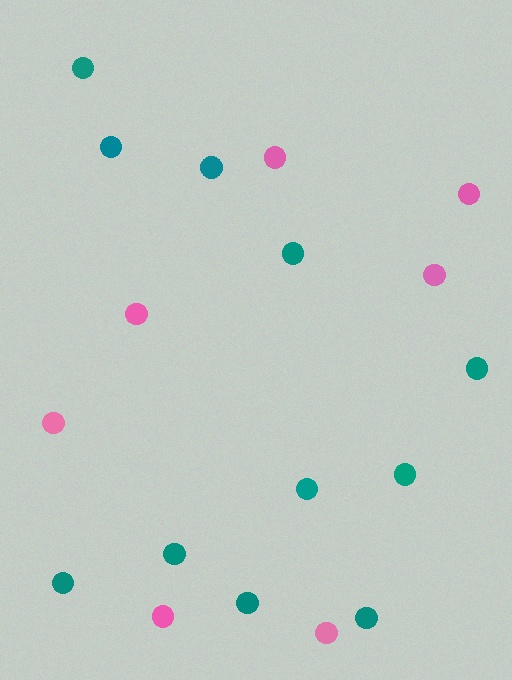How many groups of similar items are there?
There are 2 groups: one group of pink circles (7) and one group of teal circles (11).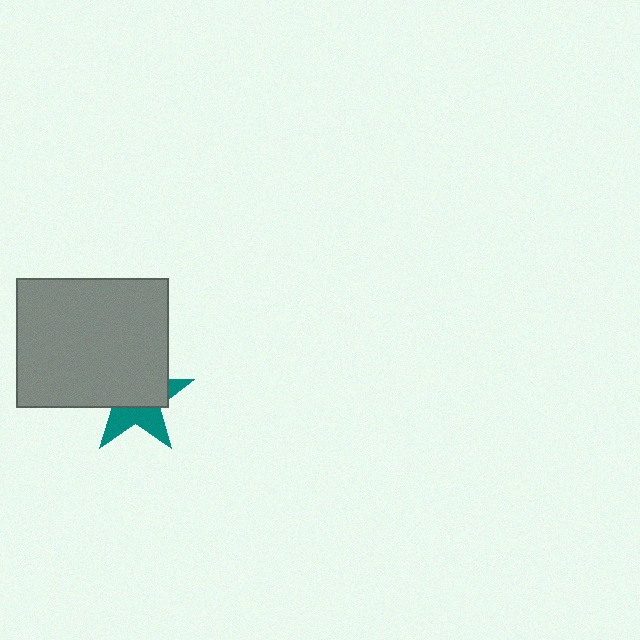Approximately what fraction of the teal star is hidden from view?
Roughly 59% of the teal star is hidden behind the gray rectangle.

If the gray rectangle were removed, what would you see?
You would see the complete teal star.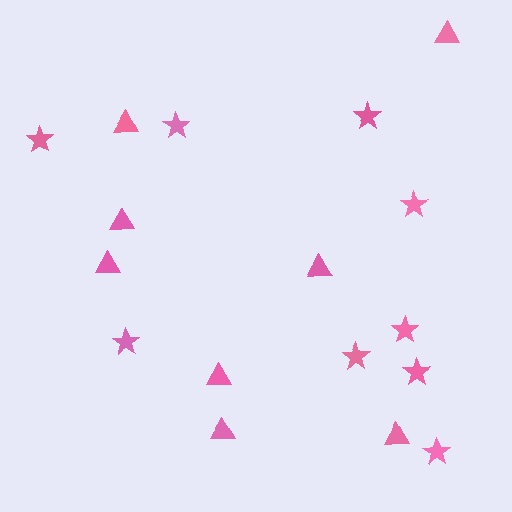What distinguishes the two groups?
There are 2 groups: one group of stars (9) and one group of triangles (8).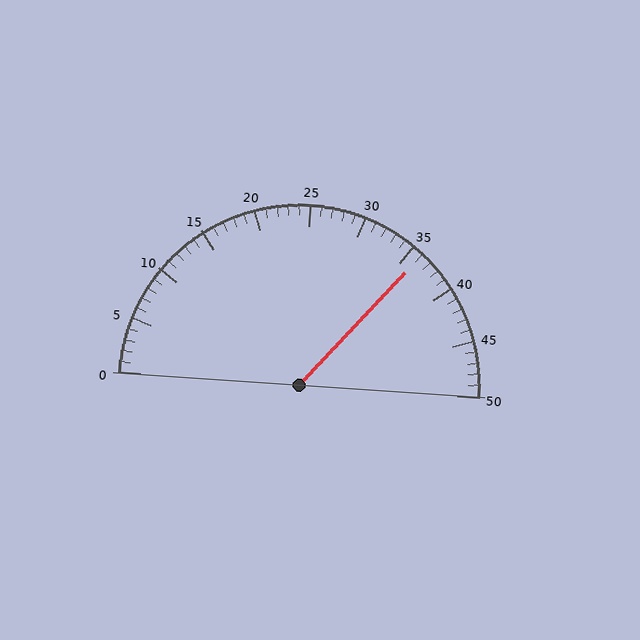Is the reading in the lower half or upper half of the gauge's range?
The reading is in the upper half of the range (0 to 50).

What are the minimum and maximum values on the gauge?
The gauge ranges from 0 to 50.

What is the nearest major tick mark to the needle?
The nearest major tick mark is 35.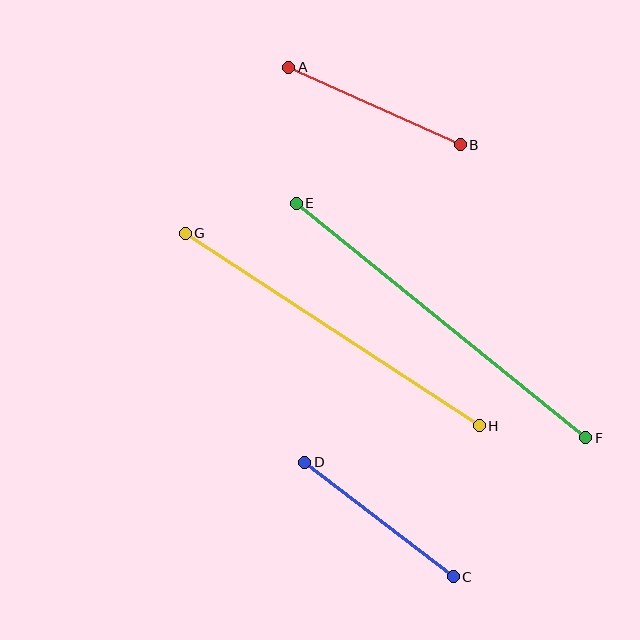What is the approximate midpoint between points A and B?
The midpoint is at approximately (374, 106) pixels.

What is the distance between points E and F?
The distance is approximately 372 pixels.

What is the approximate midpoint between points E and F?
The midpoint is at approximately (441, 320) pixels.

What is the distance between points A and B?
The distance is approximately 188 pixels.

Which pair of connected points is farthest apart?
Points E and F are farthest apart.